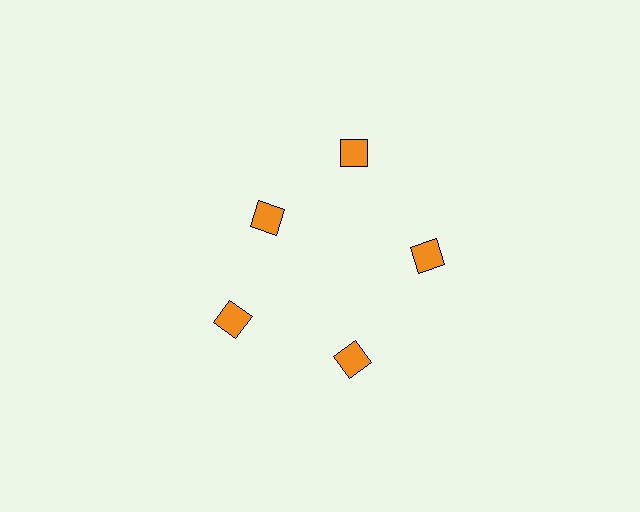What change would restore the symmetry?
The symmetry would be restored by moving it outward, back onto the ring so that all 5 diamonds sit at equal angles and equal distance from the center.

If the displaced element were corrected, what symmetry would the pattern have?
It would have 5-fold rotational symmetry — the pattern would map onto itself every 72 degrees.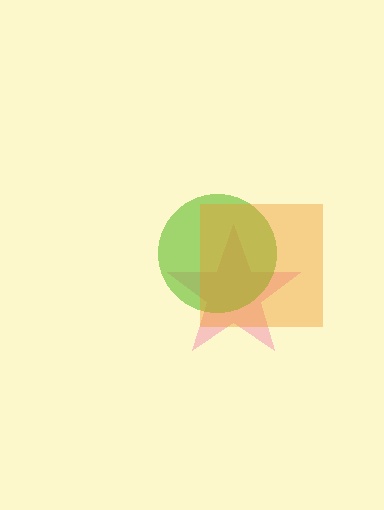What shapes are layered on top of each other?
The layered shapes are: a pink star, a lime circle, an orange square.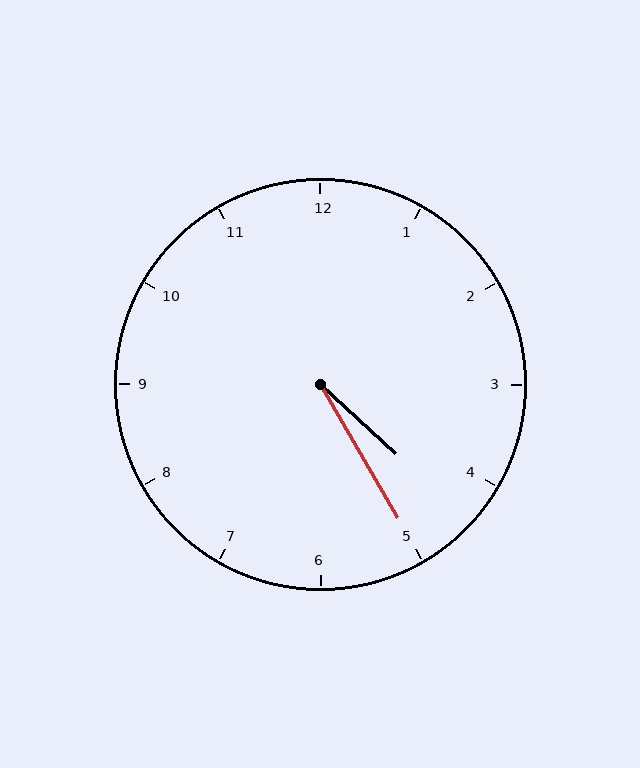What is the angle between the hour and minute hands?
Approximately 18 degrees.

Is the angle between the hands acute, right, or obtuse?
It is acute.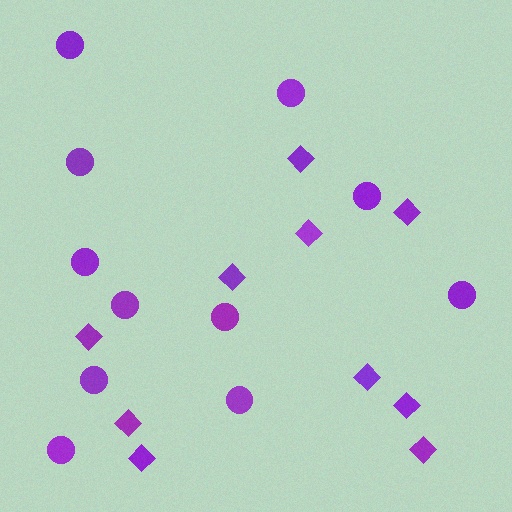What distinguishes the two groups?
There are 2 groups: one group of diamonds (10) and one group of circles (11).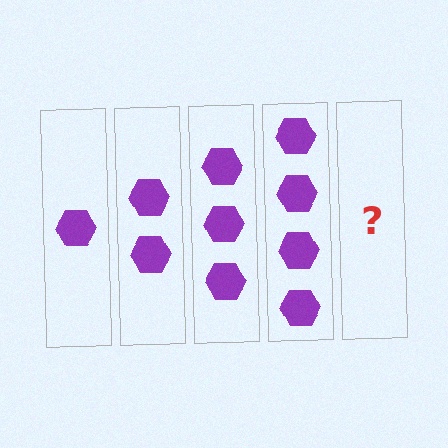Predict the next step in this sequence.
The next step is 5 hexagons.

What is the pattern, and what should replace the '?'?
The pattern is that each step adds one more hexagon. The '?' should be 5 hexagons.